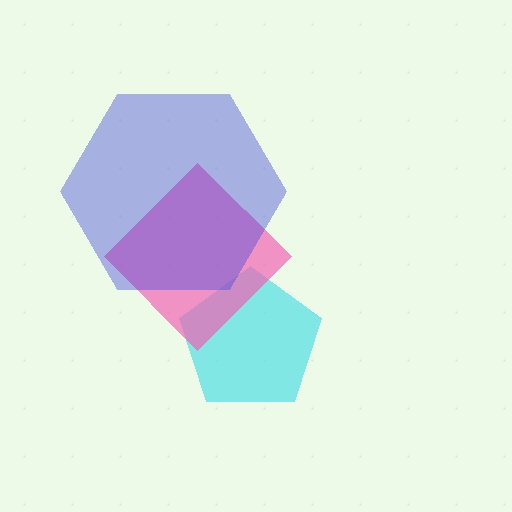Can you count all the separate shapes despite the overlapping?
Yes, there are 3 separate shapes.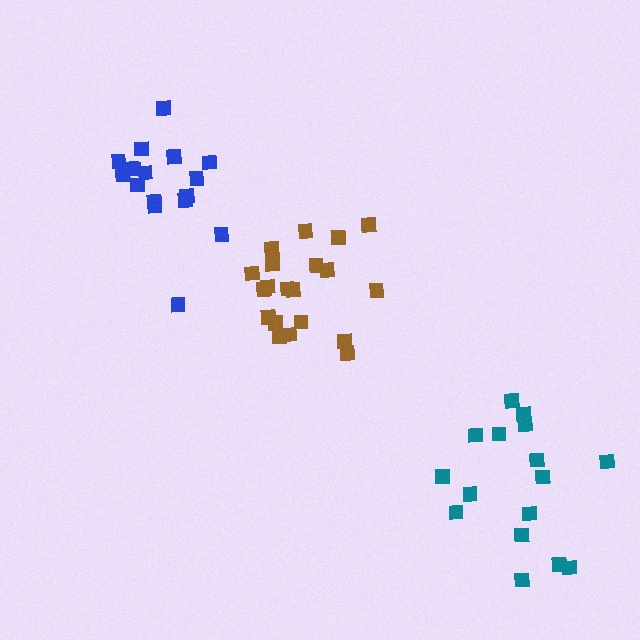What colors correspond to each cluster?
The clusters are colored: teal, brown, blue.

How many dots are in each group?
Group 1: 16 dots, Group 2: 20 dots, Group 3: 17 dots (53 total).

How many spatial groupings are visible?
There are 3 spatial groupings.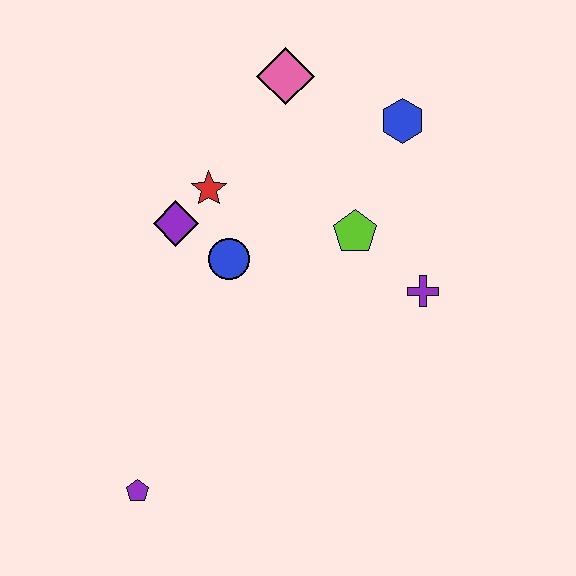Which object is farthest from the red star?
The purple pentagon is farthest from the red star.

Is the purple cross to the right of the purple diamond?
Yes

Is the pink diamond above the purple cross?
Yes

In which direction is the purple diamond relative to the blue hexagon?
The purple diamond is to the left of the blue hexagon.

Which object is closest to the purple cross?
The lime pentagon is closest to the purple cross.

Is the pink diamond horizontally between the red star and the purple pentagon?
No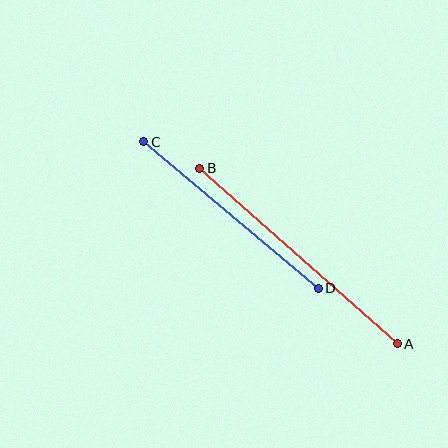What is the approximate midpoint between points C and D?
The midpoint is at approximately (231, 215) pixels.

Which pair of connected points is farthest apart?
Points A and B are farthest apart.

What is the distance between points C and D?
The distance is approximately 228 pixels.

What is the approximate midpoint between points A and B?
The midpoint is at approximately (299, 256) pixels.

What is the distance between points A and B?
The distance is approximately 264 pixels.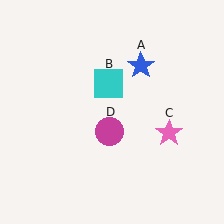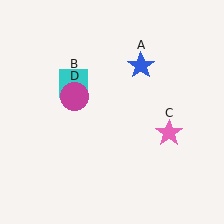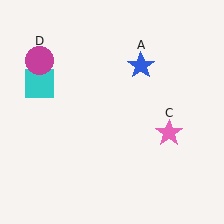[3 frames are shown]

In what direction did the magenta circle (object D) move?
The magenta circle (object D) moved up and to the left.